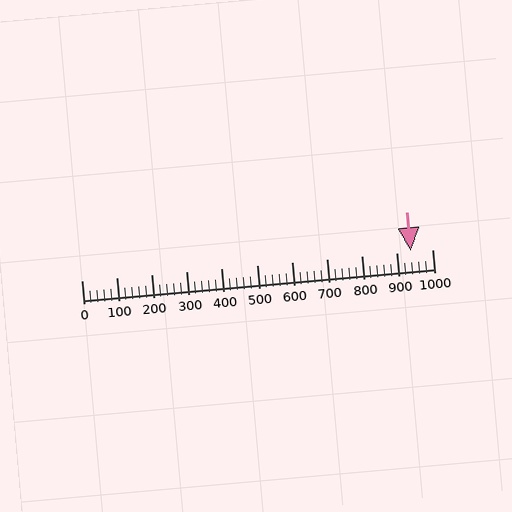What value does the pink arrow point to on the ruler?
The pink arrow points to approximately 940.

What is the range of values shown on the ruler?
The ruler shows values from 0 to 1000.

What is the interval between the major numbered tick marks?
The major tick marks are spaced 100 units apart.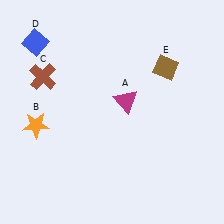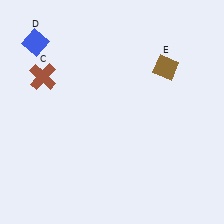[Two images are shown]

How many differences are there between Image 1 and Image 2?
There are 2 differences between the two images.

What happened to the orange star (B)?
The orange star (B) was removed in Image 2. It was in the bottom-left area of Image 1.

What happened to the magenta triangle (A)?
The magenta triangle (A) was removed in Image 2. It was in the top-right area of Image 1.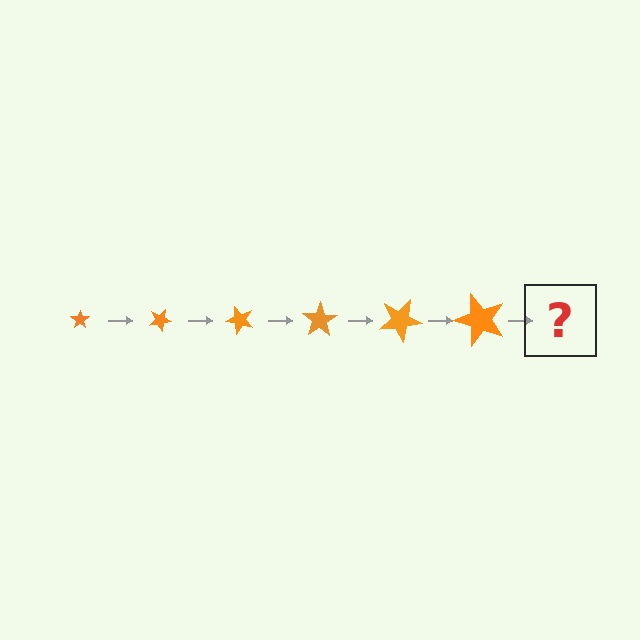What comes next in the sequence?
The next element should be a star, larger than the previous one and rotated 150 degrees from the start.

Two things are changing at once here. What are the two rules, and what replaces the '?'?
The two rules are that the star grows larger each step and it rotates 25 degrees each step. The '?' should be a star, larger than the previous one and rotated 150 degrees from the start.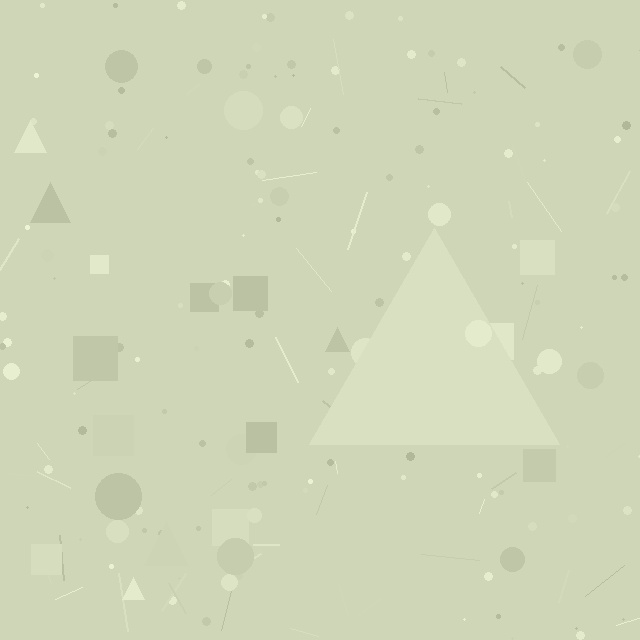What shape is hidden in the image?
A triangle is hidden in the image.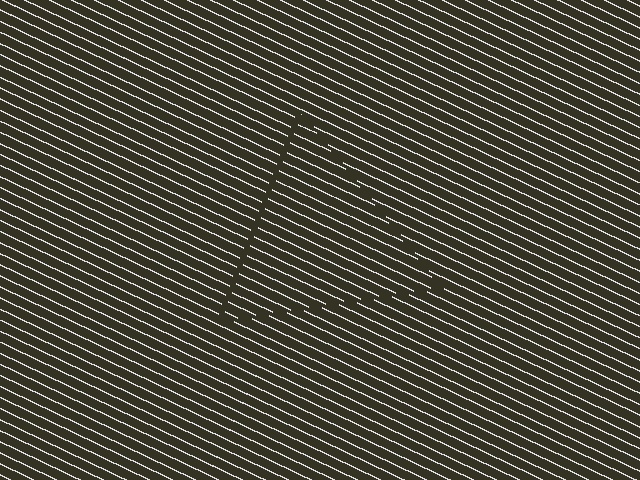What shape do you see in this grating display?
An illusory triangle. The interior of the shape contains the same grating, shifted by half a period — the contour is defined by the phase discontinuity where line-ends from the inner and outer gratings abut.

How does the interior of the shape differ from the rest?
The interior of the shape contains the same grating, shifted by half a period — the contour is defined by the phase discontinuity where line-ends from the inner and outer gratings abut.